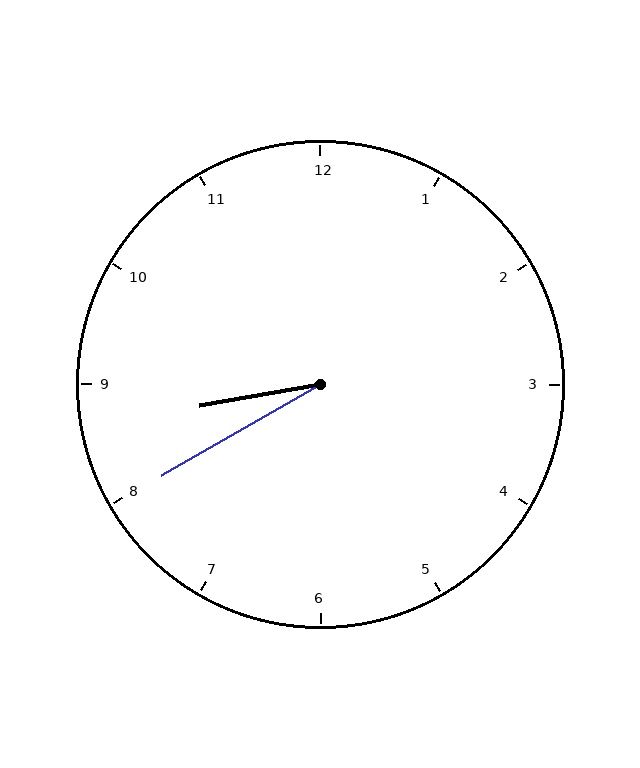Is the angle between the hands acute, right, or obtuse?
It is acute.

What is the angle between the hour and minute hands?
Approximately 20 degrees.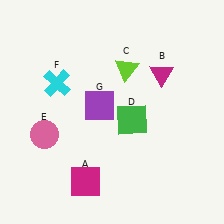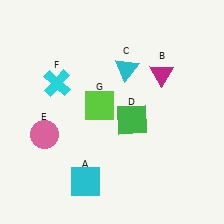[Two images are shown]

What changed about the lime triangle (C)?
In Image 1, C is lime. In Image 2, it changed to cyan.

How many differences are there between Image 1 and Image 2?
There are 3 differences between the two images.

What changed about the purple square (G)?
In Image 1, G is purple. In Image 2, it changed to lime.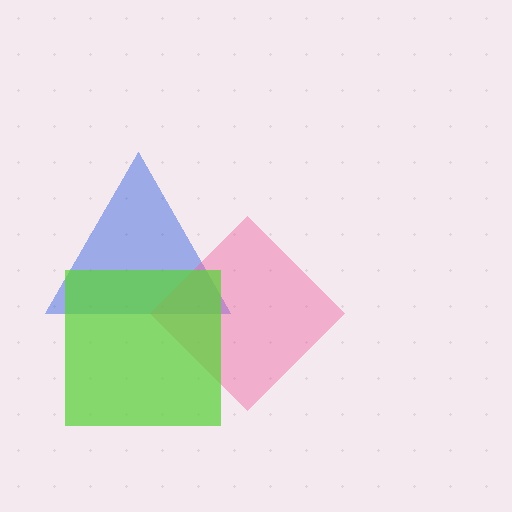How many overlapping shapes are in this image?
There are 3 overlapping shapes in the image.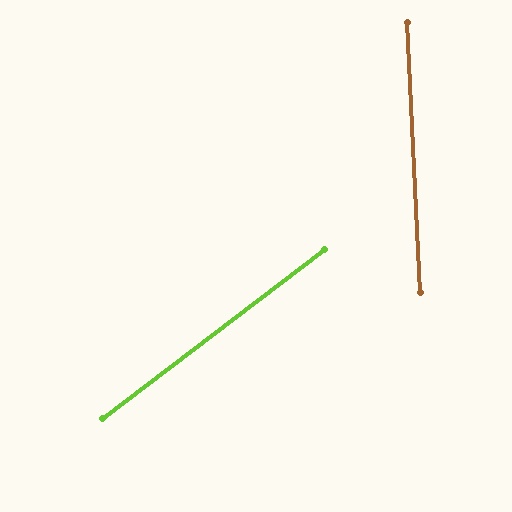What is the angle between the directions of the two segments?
Approximately 56 degrees.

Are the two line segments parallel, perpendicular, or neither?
Neither parallel nor perpendicular — they differ by about 56°.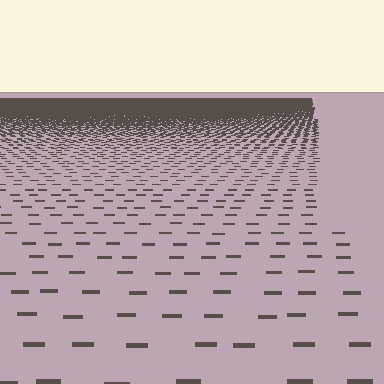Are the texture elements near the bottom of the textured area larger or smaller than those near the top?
Larger. Near the bottom, elements are closer to the viewer and appear at a bigger on-screen size.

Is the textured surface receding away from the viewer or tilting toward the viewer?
The surface is receding away from the viewer. Texture elements get smaller and denser toward the top.